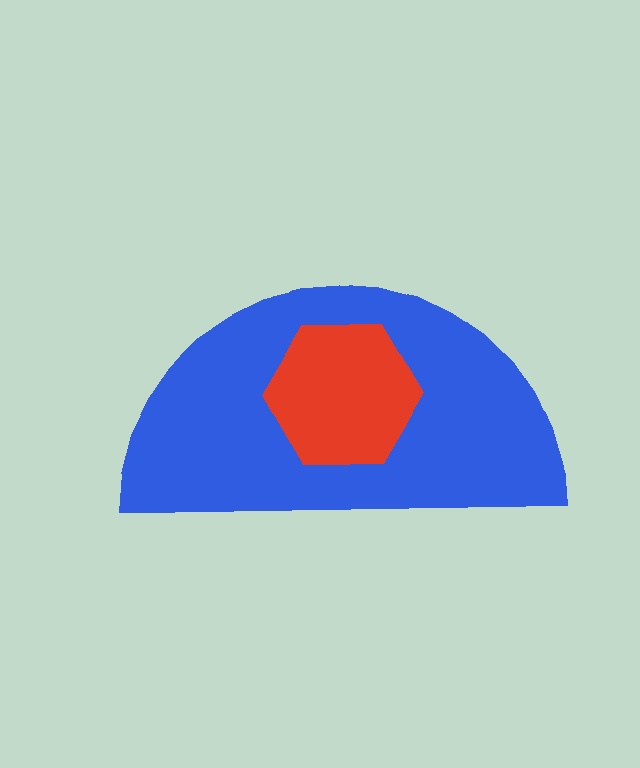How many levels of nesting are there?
2.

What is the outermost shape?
The blue semicircle.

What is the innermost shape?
The red hexagon.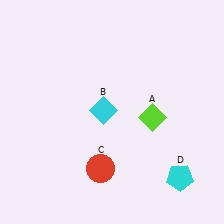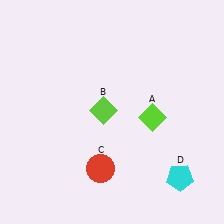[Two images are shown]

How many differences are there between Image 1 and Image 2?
There is 1 difference between the two images.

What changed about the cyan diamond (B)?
In Image 1, B is cyan. In Image 2, it changed to lime.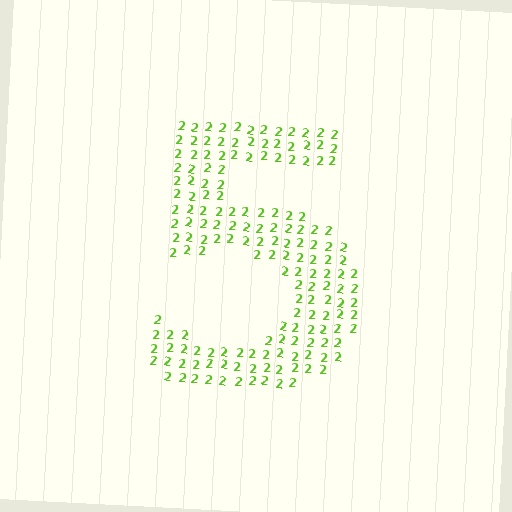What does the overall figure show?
The overall figure shows the digit 5.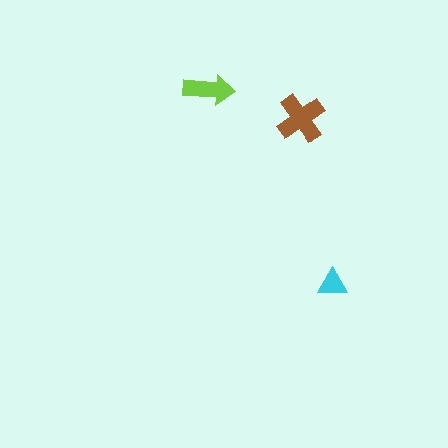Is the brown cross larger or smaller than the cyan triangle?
Larger.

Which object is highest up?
The lime arrow is topmost.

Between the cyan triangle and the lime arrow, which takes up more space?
The lime arrow.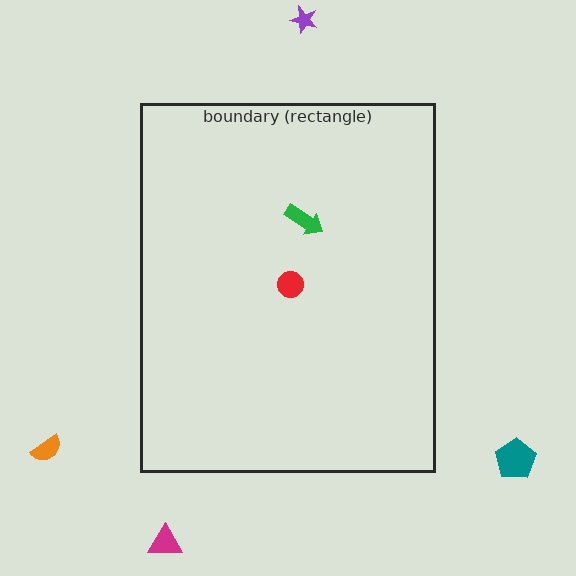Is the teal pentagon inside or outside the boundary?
Outside.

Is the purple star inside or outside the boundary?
Outside.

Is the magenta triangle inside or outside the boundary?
Outside.